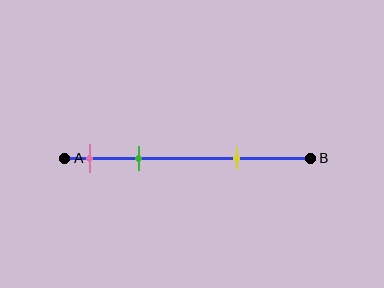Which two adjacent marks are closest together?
The pink and green marks are the closest adjacent pair.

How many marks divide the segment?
There are 3 marks dividing the segment.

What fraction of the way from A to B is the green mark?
The green mark is approximately 30% (0.3) of the way from A to B.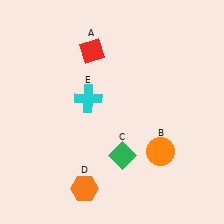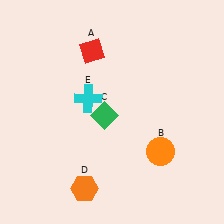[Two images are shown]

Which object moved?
The green diamond (C) moved up.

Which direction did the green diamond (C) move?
The green diamond (C) moved up.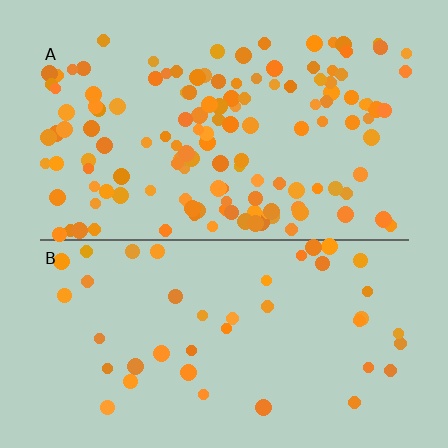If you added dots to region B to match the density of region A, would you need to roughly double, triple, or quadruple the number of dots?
Approximately triple.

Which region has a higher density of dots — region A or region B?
A (the top).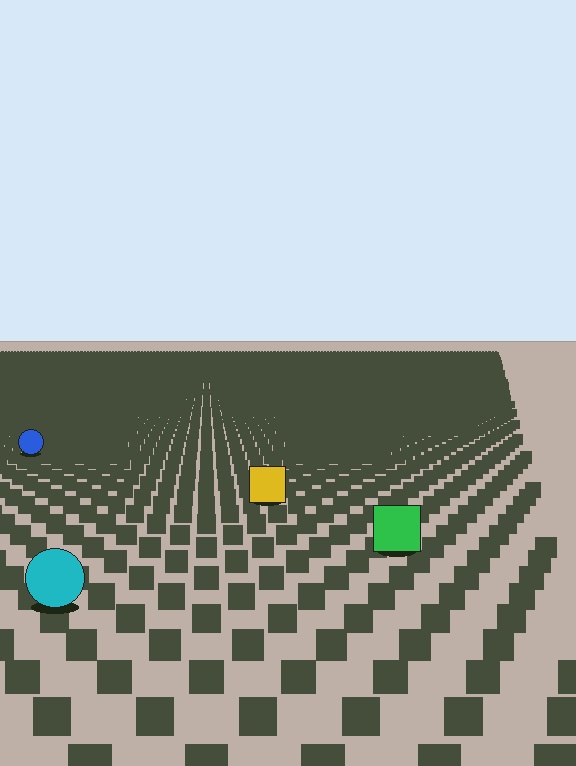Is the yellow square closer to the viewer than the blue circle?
Yes. The yellow square is closer — you can tell from the texture gradient: the ground texture is coarser near it.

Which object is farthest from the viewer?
The blue circle is farthest from the viewer. It appears smaller and the ground texture around it is denser.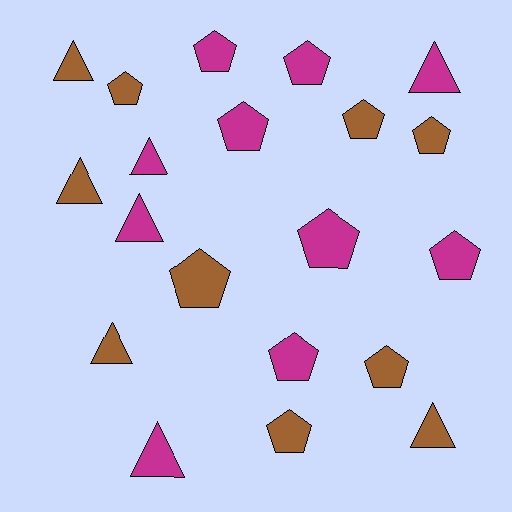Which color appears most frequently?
Brown, with 10 objects.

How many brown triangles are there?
There are 4 brown triangles.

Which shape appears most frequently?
Pentagon, with 12 objects.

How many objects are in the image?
There are 20 objects.